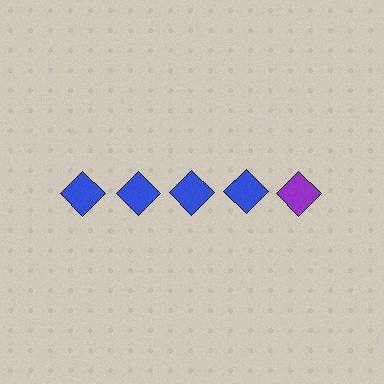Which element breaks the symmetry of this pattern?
The purple diamond in the top row, rightmost column breaks the symmetry. All other shapes are blue diamonds.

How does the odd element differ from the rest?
It has a different color: purple instead of blue.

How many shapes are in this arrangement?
There are 5 shapes arranged in a grid pattern.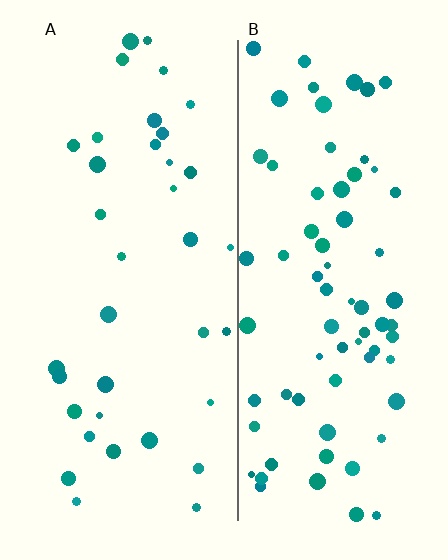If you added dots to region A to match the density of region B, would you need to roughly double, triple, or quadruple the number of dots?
Approximately double.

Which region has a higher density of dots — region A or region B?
B (the right).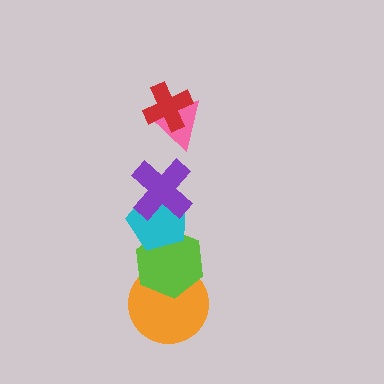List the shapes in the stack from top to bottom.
From top to bottom: the red cross, the pink triangle, the purple cross, the cyan pentagon, the lime hexagon, the orange circle.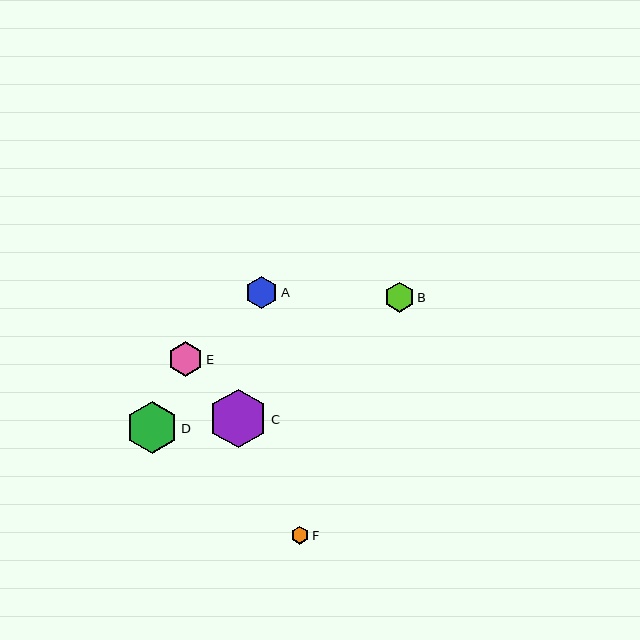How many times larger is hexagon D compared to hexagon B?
Hexagon D is approximately 1.7 times the size of hexagon B.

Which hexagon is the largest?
Hexagon C is the largest with a size of approximately 59 pixels.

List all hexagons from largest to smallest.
From largest to smallest: C, D, E, A, B, F.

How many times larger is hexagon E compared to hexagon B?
Hexagon E is approximately 1.2 times the size of hexagon B.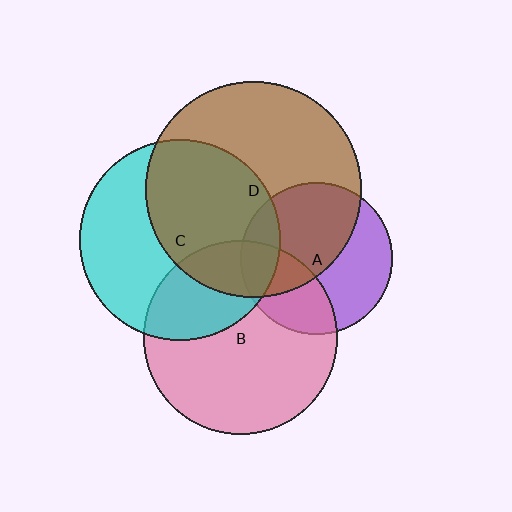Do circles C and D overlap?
Yes.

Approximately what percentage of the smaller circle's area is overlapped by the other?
Approximately 50%.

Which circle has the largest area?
Circle D (brown).